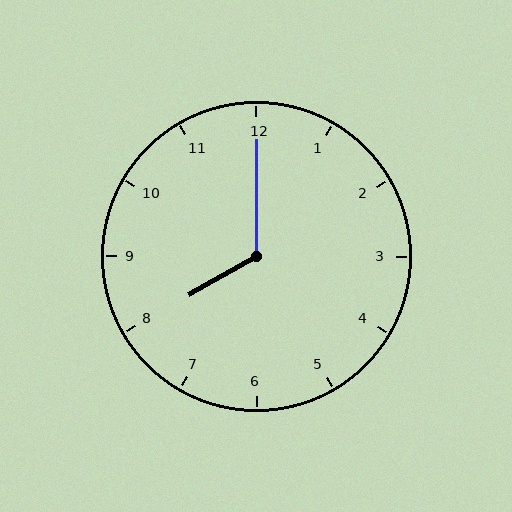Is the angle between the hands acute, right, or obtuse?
It is obtuse.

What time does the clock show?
8:00.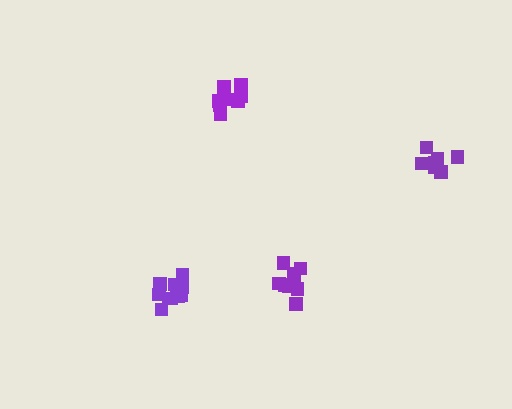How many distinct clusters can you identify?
There are 4 distinct clusters.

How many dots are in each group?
Group 1: 9 dots, Group 2: 7 dots, Group 3: 8 dots, Group 4: 11 dots (35 total).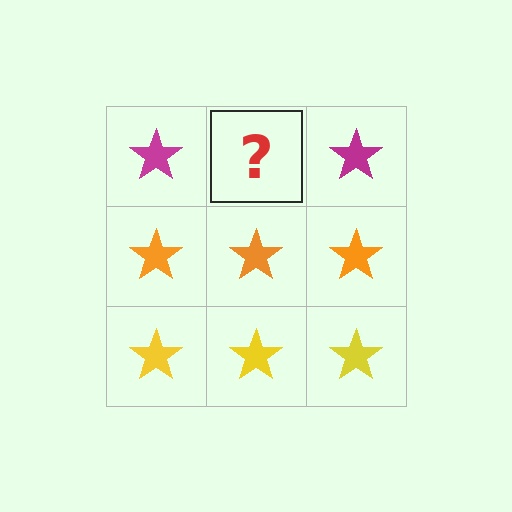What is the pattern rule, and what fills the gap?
The rule is that each row has a consistent color. The gap should be filled with a magenta star.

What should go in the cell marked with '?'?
The missing cell should contain a magenta star.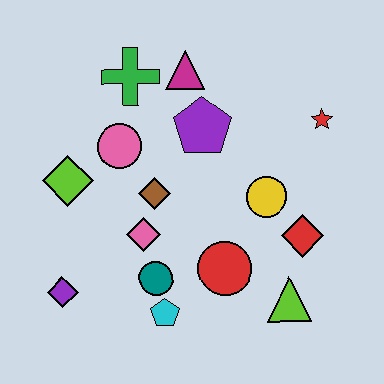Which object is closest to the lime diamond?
The pink circle is closest to the lime diamond.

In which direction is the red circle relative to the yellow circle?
The red circle is below the yellow circle.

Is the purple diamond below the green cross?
Yes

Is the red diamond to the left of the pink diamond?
No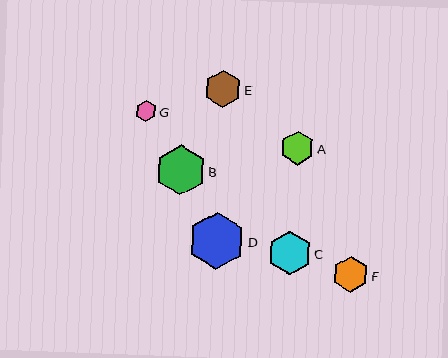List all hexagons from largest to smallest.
From largest to smallest: D, B, C, E, F, A, G.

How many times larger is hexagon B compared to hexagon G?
Hexagon B is approximately 2.4 times the size of hexagon G.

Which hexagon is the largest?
Hexagon D is the largest with a size of approximately 57 pixels.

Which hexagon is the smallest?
Hexagon G is the smallest with a size of approximately 20 pixels.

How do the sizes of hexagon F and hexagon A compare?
Hexagon F and hexagon A are approximately the same size.